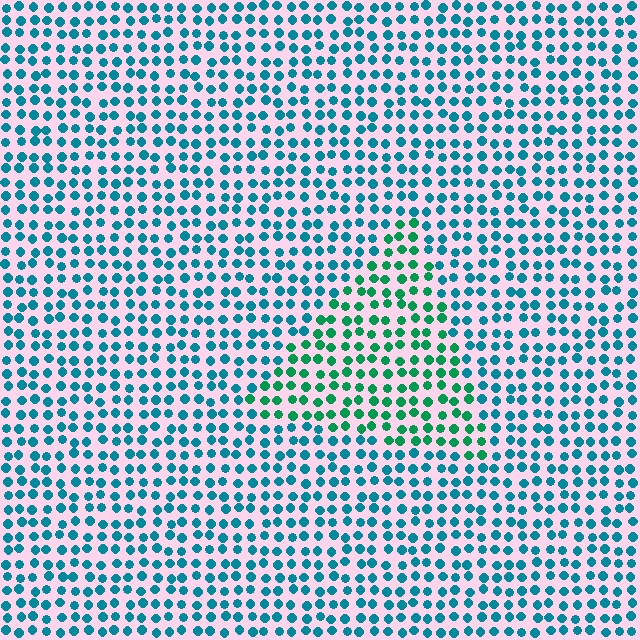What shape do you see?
I see a triangle.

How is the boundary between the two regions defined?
The boundary is defined purely by a slight shift in hue (about 35 degrees). Spacing, size, and orientation are identical on both sides.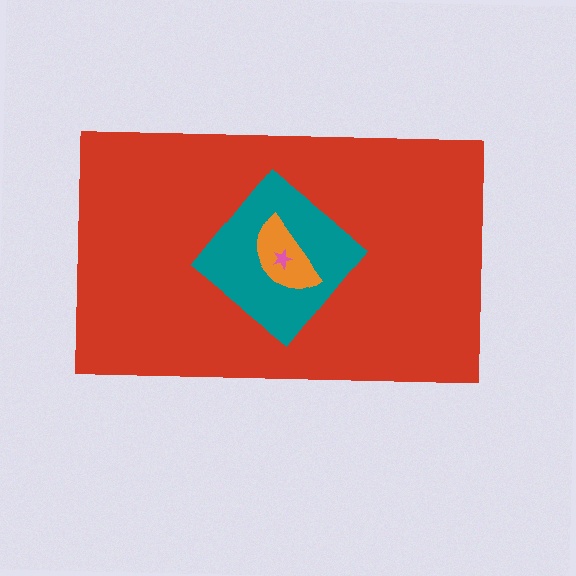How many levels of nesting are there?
4.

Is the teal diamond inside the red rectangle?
Yes.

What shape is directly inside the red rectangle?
The teal diamond.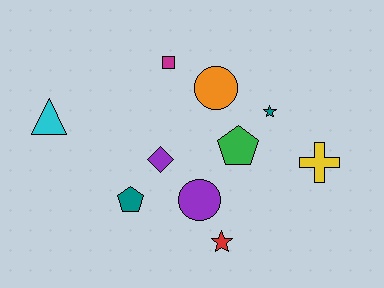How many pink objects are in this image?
There are no pink objects.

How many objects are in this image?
There are 10 objects.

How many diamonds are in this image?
There is 1 diamond.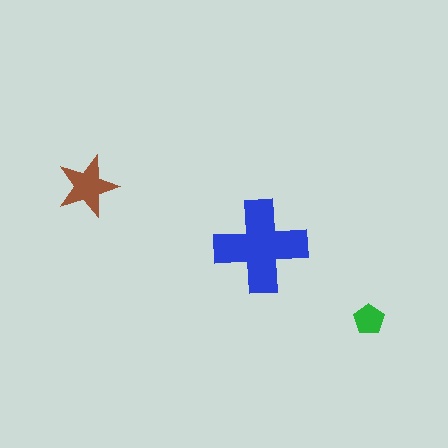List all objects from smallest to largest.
The green pentagon, the brown star, the blue cross.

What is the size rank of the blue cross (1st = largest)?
1st.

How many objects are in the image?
There are 3 objects in the image.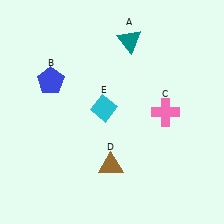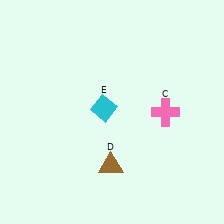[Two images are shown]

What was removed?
The blue pentagon (B), the teal triangle (A) were removed in Image 2.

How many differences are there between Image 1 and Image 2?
There are 2 differences between the two images.